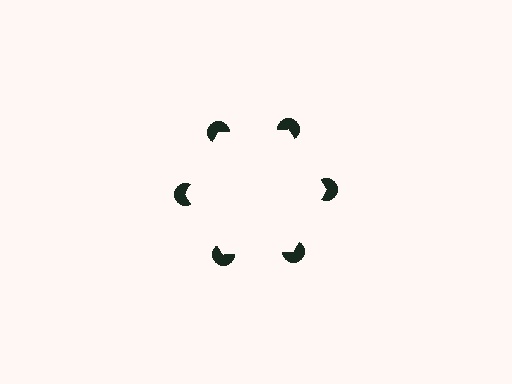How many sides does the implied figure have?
6 sides.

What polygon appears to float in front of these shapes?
An illusory hexagon — its edges are inferred from the aligned wedge cuts in the pac-man discs, not physically drawn.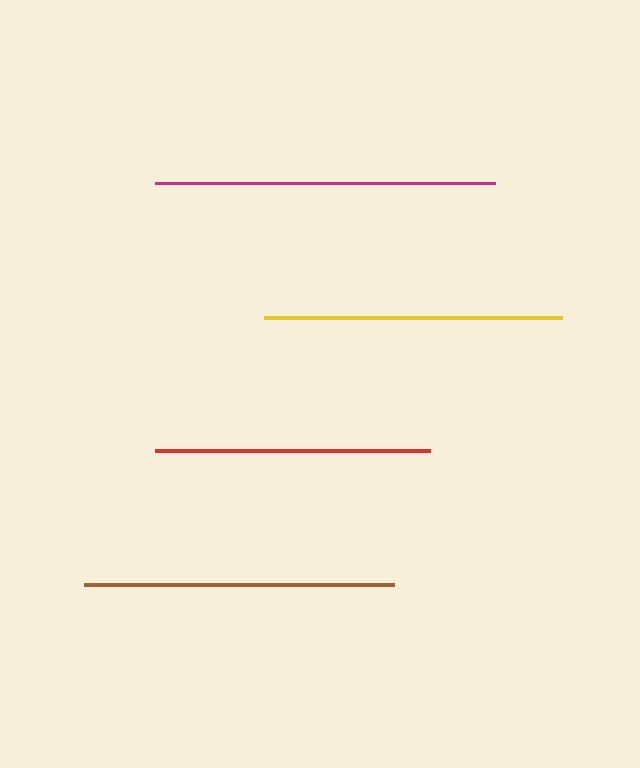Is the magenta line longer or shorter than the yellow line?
The magenta line is longer than the yellow line.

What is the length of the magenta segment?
The magenta segment is approximately 340 pixels long.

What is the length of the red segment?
The red segment is approximately 275 pixels long.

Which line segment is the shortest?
The red line is the shortest at approximately 275 pixels.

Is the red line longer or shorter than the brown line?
The brown line is longer than the red line.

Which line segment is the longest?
The magenta line is the longest at approximately 340 pixels.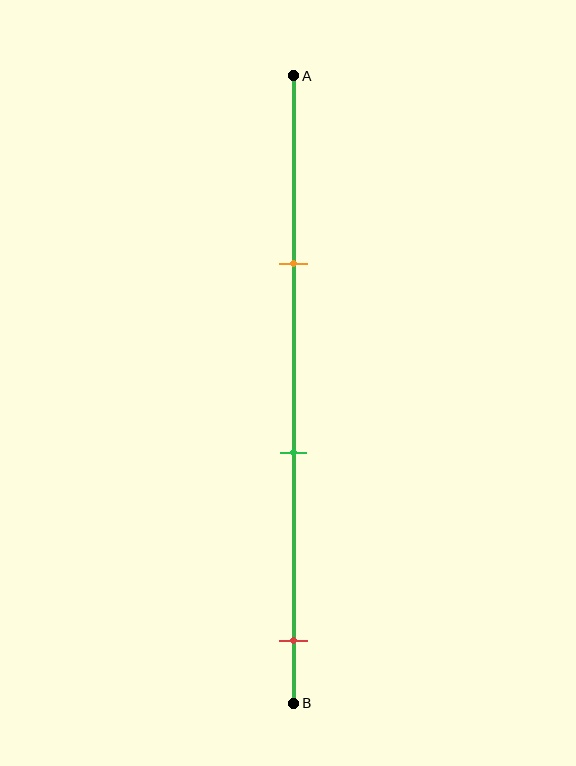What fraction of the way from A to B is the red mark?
The red mark is approximately 90% (0.9) of the way from A to B.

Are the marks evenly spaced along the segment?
Yes, the marks are approximately evenly spaced.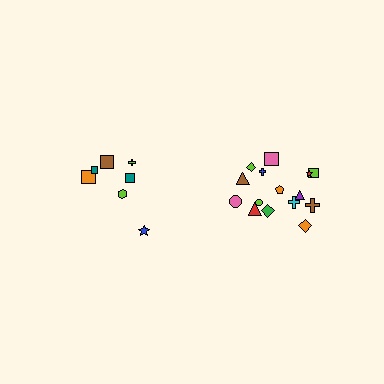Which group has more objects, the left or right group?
The right group.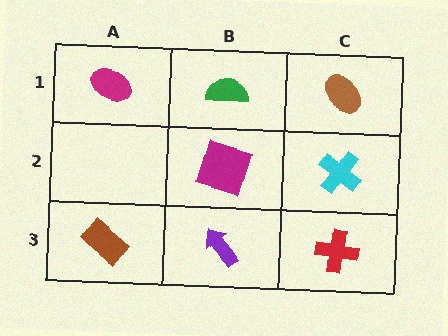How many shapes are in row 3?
3 shapes.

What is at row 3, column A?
A brown rectangle.